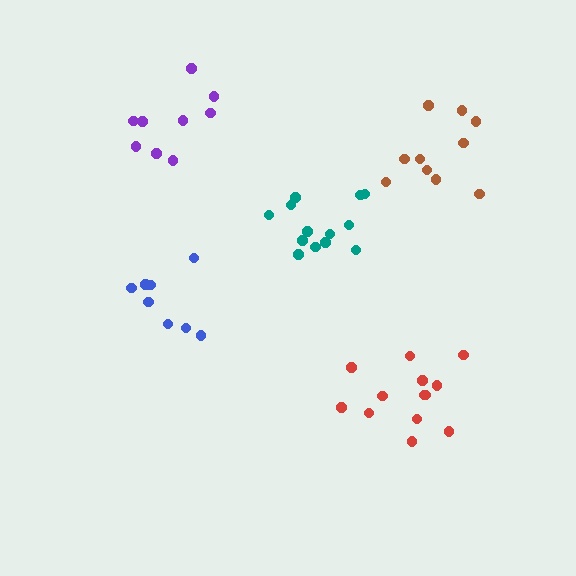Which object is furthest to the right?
The brown cluster is rightmost.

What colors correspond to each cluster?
The clusters are colored: purple, blue, red, brown, teal.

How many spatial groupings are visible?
There are 5 spatial groupings.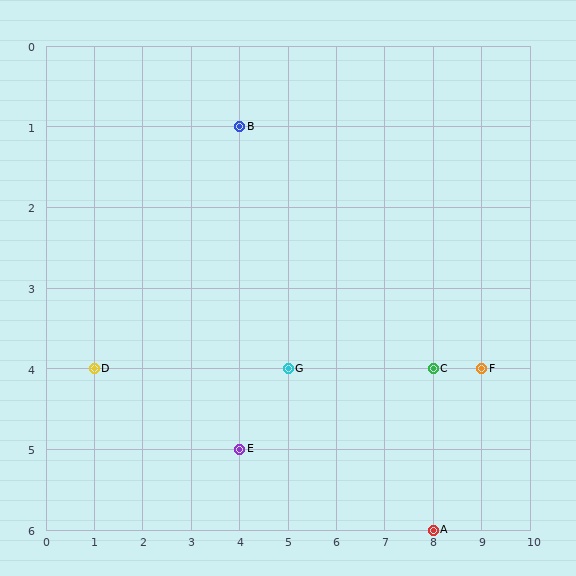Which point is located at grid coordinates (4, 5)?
Point E is at (4, 5).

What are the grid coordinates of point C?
Point C is at grid coordinates (8, 4).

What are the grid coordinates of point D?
Point D is at grid coordinates (1, 4).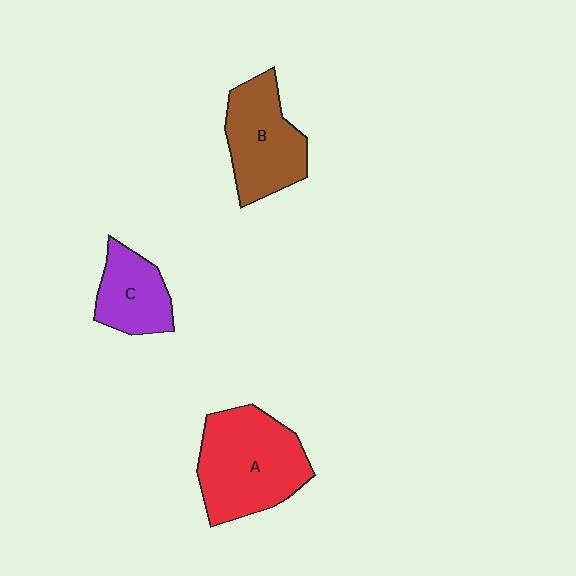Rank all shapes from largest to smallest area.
From largest to smallest: A (red), B (brown), C (purple).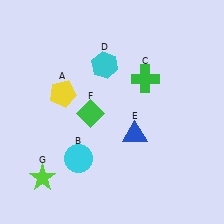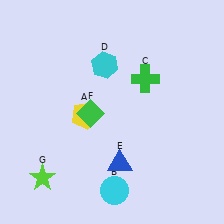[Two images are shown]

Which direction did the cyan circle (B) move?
The cyan circle (B) moved right.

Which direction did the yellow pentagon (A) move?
The yellow pentagon (A) moved right.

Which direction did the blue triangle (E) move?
The blue triangle (E) moved down.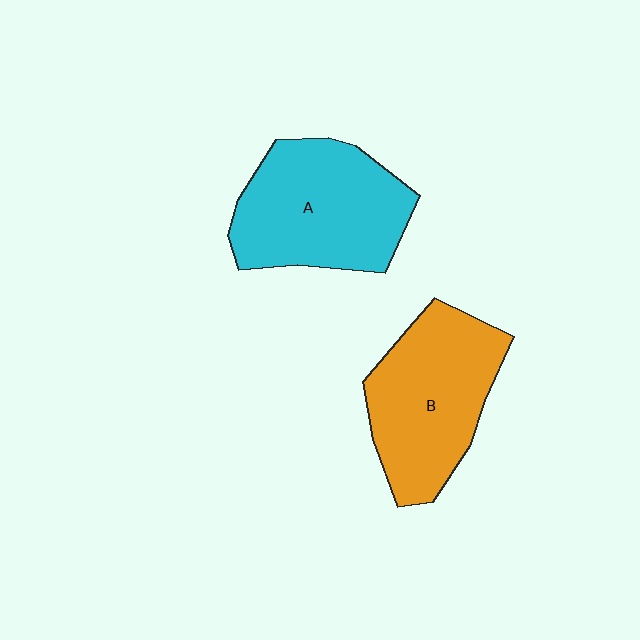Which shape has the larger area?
Shape A (cyan).